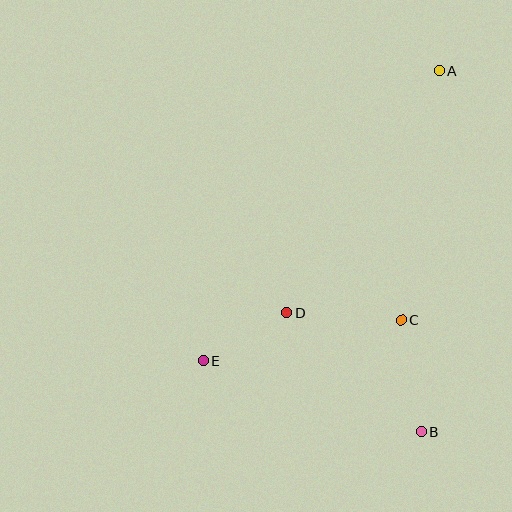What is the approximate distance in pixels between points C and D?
The distance between C and D is approximately 115 pixels.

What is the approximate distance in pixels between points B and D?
The distance between B and D is approximately 180 pixels.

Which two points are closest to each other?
Points D and E are closest to each other.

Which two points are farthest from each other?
Points A and E are farthest from each other.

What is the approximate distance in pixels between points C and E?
The distance between C and E is approximately 202 pixels.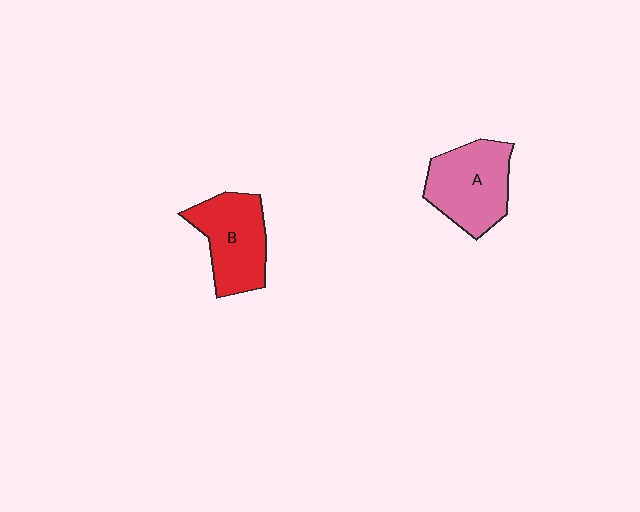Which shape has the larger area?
Shape A (pink).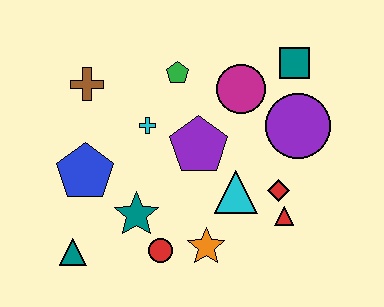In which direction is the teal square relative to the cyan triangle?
The teal square is above the cyan triangle.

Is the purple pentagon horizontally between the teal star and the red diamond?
Yes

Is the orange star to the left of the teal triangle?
No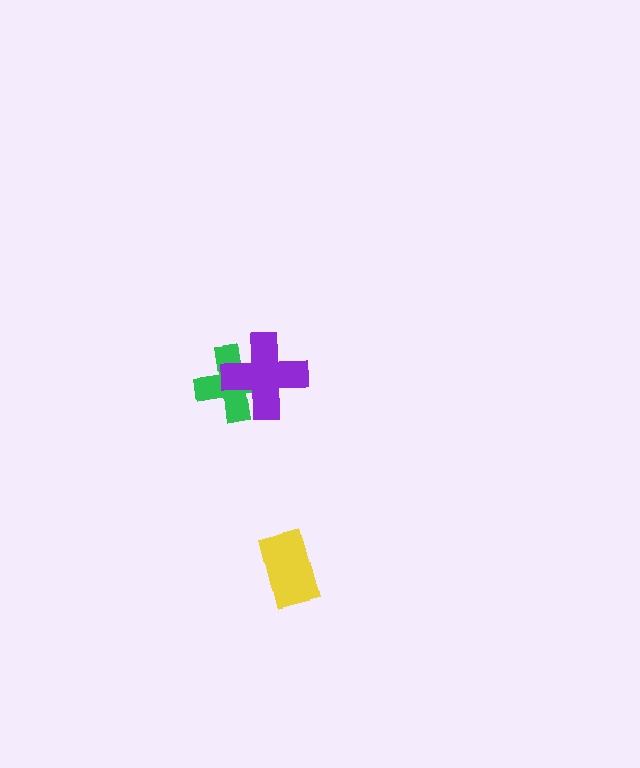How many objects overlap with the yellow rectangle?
0 objects overlap with the yellow rectangle.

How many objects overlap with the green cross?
1 object overlaps with the green cross.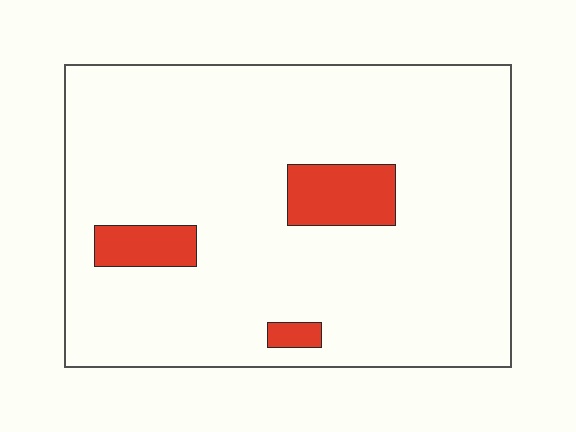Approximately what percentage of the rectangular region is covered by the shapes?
Approximately 10%.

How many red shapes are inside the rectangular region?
3.